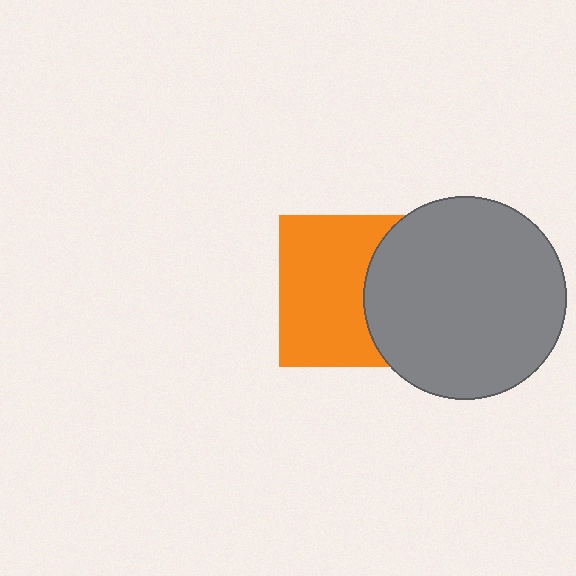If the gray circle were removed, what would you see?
You would see the complete orange square.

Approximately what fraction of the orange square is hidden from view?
Roughly 38% of the orange square is hidden behind the gray circle.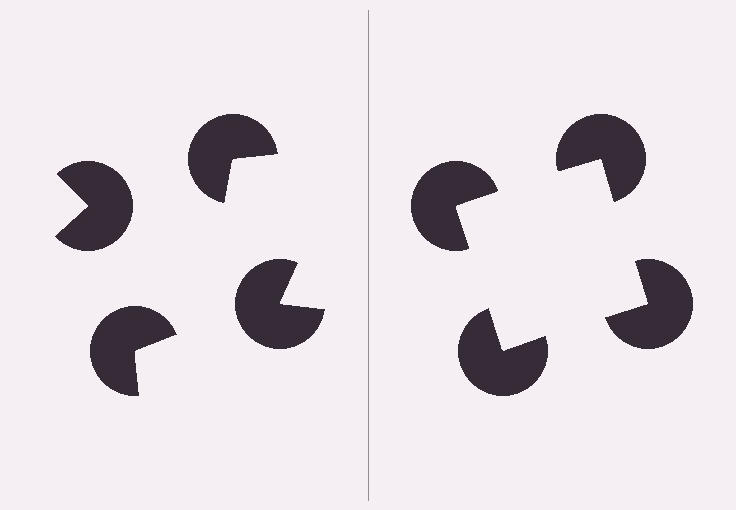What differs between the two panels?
The pac-man discs are positioned identically on both sides; only the wedge orientations differ. On the right they align to a square; on the left they are misaligned.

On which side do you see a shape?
An illusory square appears on the right side. On the left side the wedge cuts are rotated, so no coherent shape forms.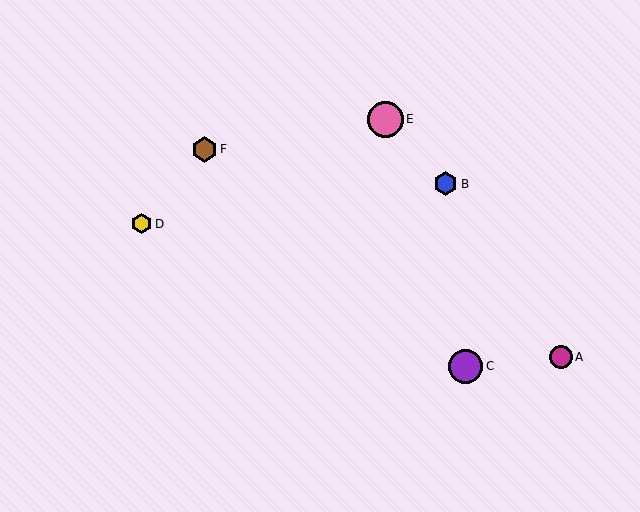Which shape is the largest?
The pink circle (labeled E) is the largest.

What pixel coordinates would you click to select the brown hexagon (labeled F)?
Click at (204, 149) to select the brown hexagon F.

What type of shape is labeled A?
Shape A is a magenta circle.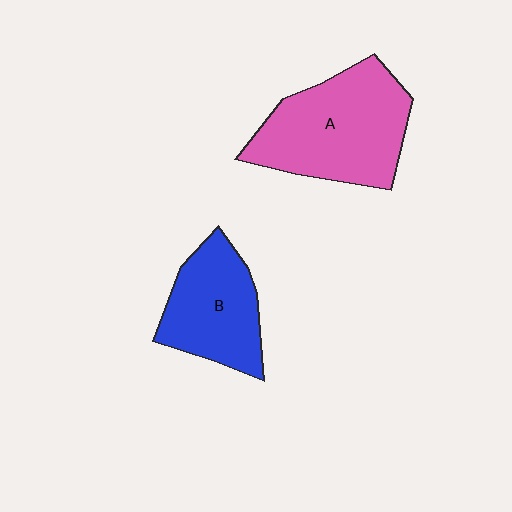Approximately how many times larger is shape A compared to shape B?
Approximately 1.4 times.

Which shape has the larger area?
Shape A (pink).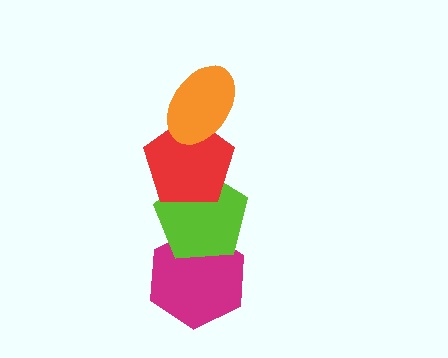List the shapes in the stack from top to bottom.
From top to bottom: the orange ellipse, the red pentagon, the lime pentagon, the magenta hexagon.